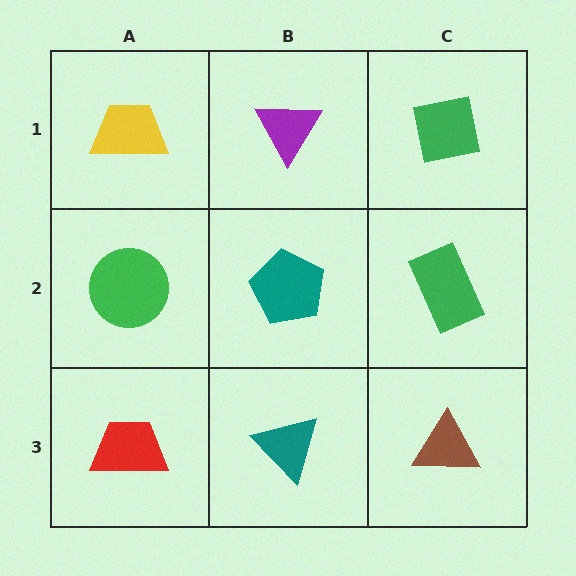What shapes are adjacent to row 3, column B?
A teal pentagon (row 2, column B), a red trapezoid (row 3, column A), a brown triangle (row 3, column C).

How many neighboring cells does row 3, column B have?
3.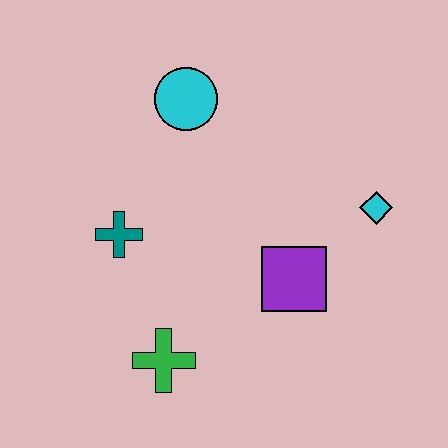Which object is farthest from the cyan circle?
The green cross is farthest from the cyan circle.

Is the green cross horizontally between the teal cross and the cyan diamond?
Yes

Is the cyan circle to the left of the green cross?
No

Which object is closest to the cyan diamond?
The purple square is closest to the cyan diamond.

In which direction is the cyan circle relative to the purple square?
The cyan circle is above the purple square.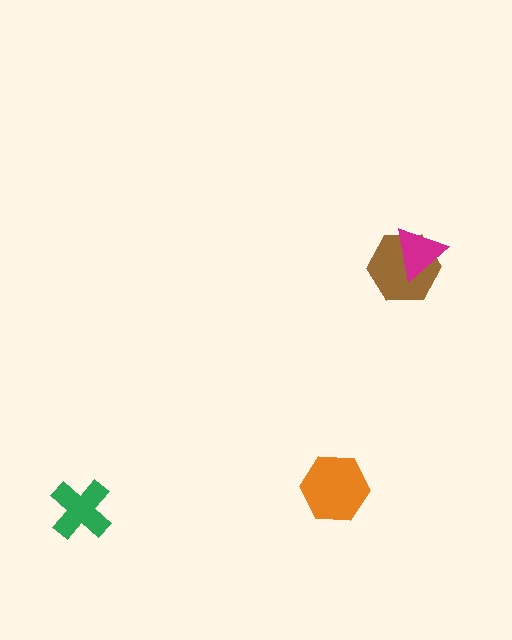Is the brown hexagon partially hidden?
Yes, it is partially covered by another shape.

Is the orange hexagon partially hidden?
No, no other shape covers it.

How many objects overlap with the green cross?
0 objects overlap with the green cross.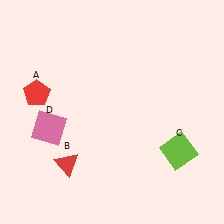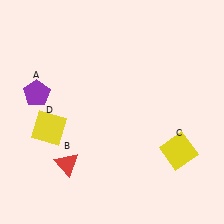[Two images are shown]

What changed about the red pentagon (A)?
In Image 1, A is red. In Image 2, it changed to purple.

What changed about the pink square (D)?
In Image 1, D is pink. In Image 2, it changed to yellow.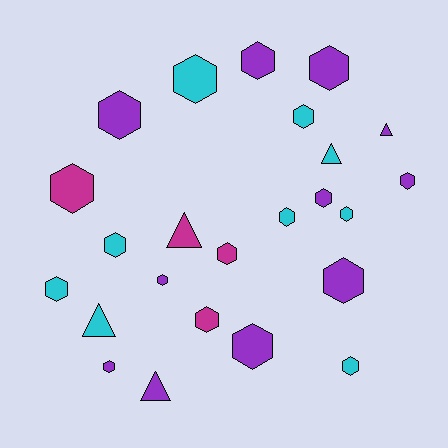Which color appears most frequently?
Purple, with 11 objects.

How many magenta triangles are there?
There is 1 magenta triangle.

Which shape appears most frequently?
Hexagon, with 19 objects.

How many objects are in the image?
There are 24 objects.